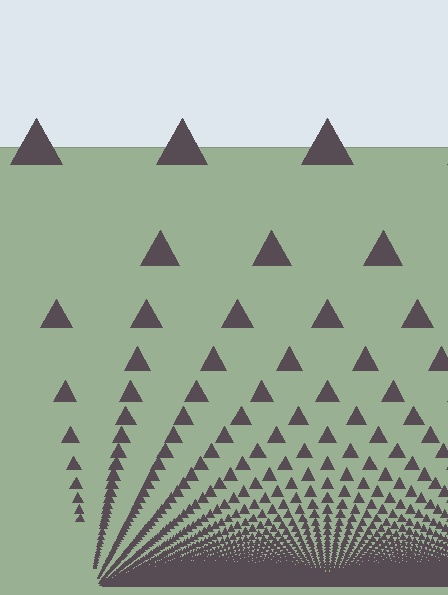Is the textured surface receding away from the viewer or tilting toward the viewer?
The surface appears to tilt toward the viewer. Texture elements get larger and sparser toward the top.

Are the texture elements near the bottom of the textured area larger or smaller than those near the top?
Smaller. The gradient is inverted — elements near the bottom are smaller and denser.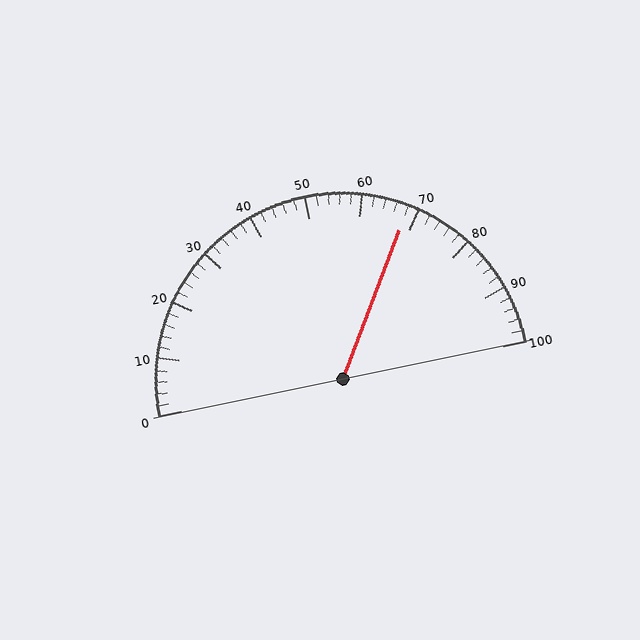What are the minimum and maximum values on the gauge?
The gauge ranges from 0 to 100.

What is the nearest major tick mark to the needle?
The nearest major tick mark is 70.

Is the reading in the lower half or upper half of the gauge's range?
The reading is in the upper half of the range (0 to 100).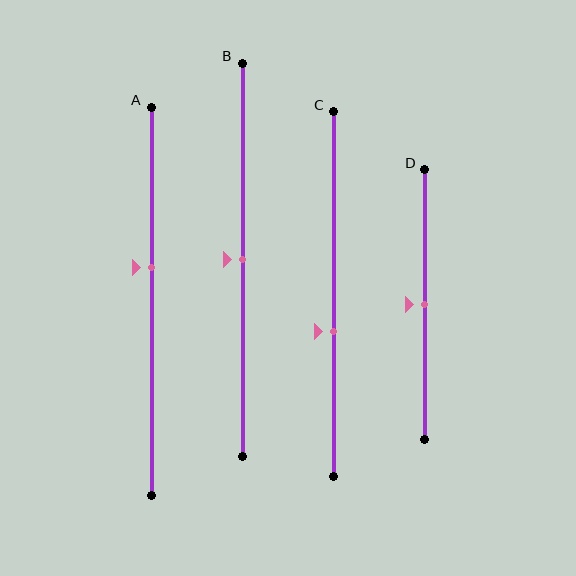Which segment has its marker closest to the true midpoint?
Segment B has its marker closest to the true midpoint.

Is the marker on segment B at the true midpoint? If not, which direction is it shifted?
Yes, the marker on segment B is at the true midpoint.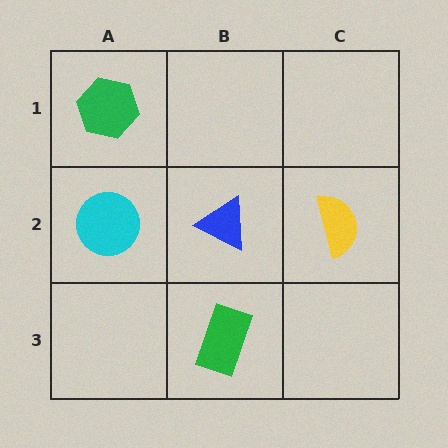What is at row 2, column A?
A cyan circle.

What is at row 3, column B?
A green rectangle.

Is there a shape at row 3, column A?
No, that cell is empty.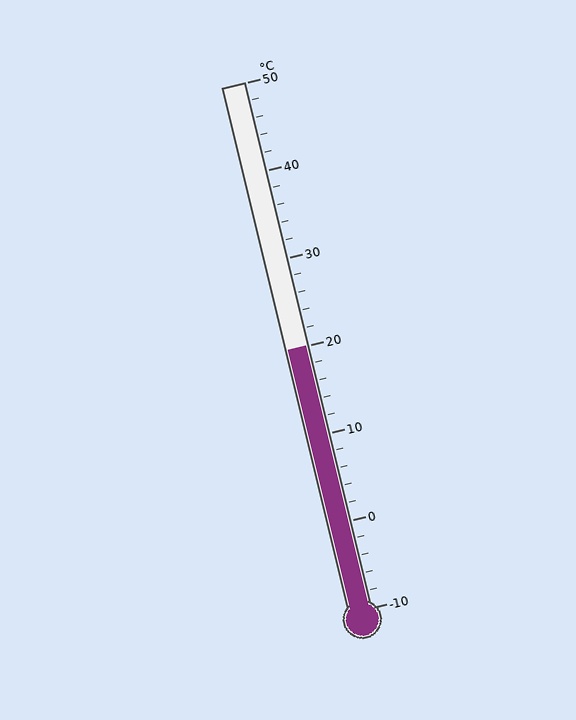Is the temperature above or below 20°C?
The temperature is at 20°C.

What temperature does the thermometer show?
The thermometer shows approximately 20°C.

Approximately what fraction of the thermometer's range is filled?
The thermometer is filled to approximately 50% of its range.